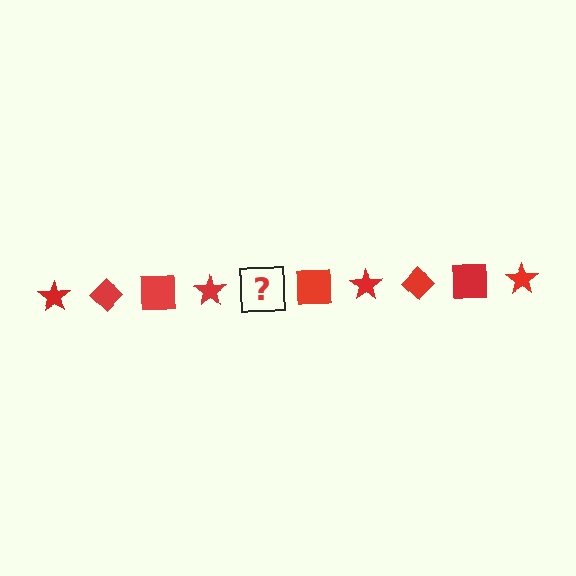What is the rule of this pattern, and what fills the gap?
The rule is that the pattern cycles through star, diamond, square shapes in red. The gap should be filled with a red diamond.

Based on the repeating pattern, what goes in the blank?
The blank should be a red diamond.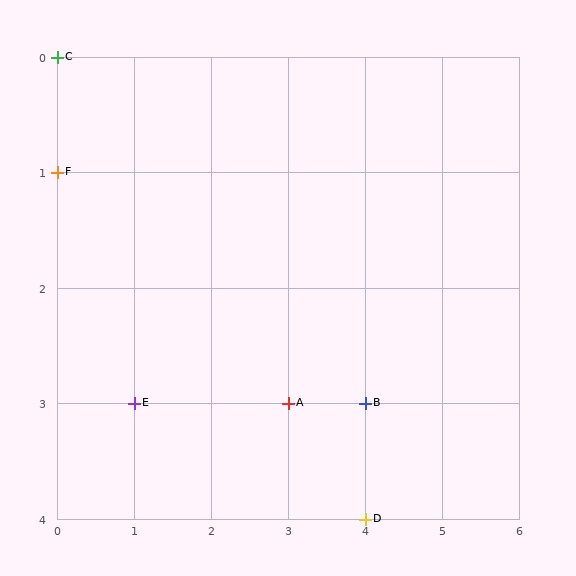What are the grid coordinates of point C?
Point C is at grid coordinates (0, 0).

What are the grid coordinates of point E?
Point E is at grid coordinates (1, 3).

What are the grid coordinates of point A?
Point A is at grid coordinates (3, 3).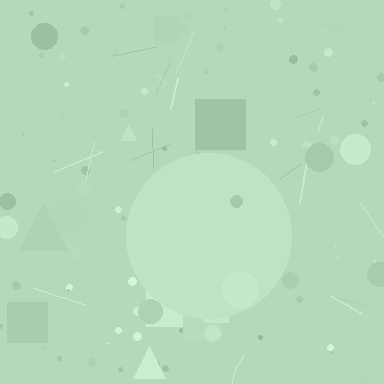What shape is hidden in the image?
A circle is hidden in the image.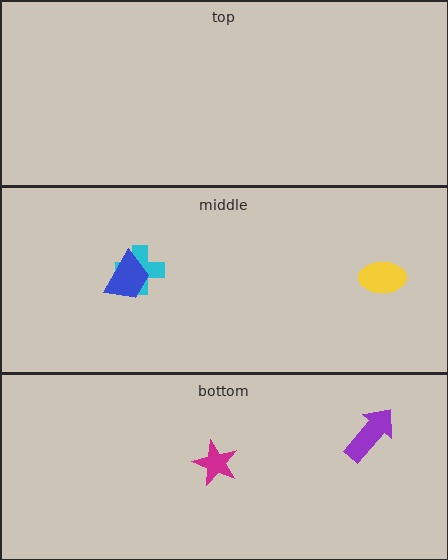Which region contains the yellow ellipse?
The middle region.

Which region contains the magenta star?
The bottom region.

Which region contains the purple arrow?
The bottom region.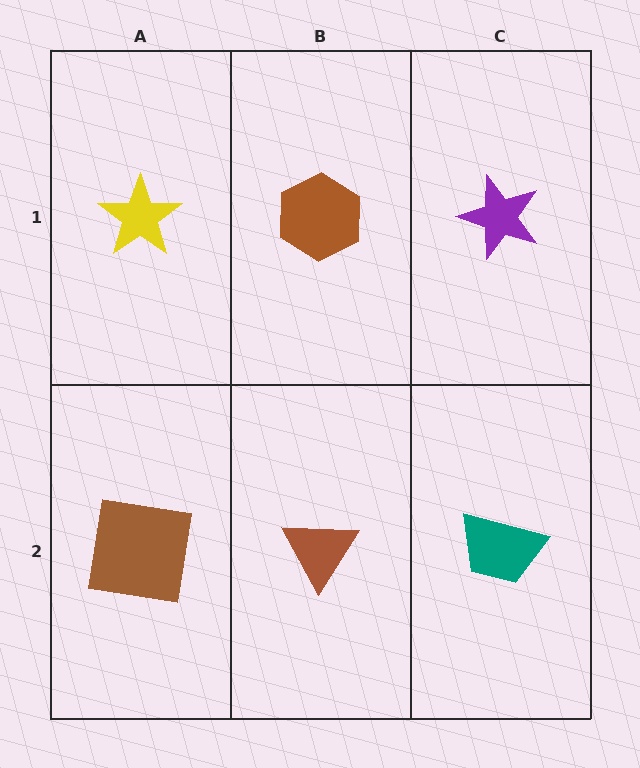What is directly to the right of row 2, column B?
A teal trapezoid.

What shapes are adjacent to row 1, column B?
A brown triangle (row 2, column B), a yellow star (row 1, column A), a purple star (row 1, column C).